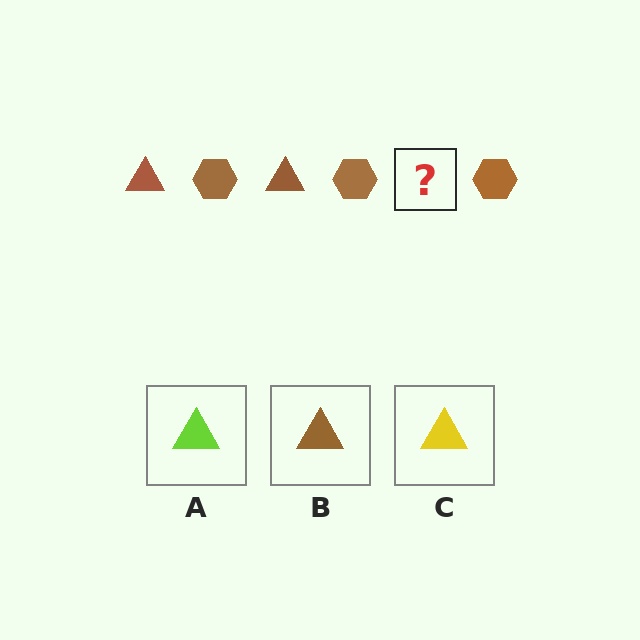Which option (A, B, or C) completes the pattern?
B.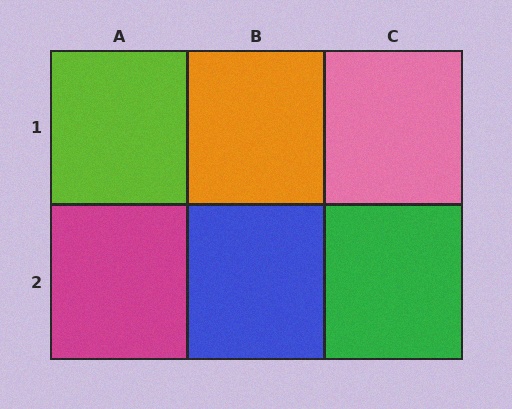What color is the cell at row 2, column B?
Blue.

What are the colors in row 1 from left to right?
Lime, orange, pink.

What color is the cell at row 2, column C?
Green.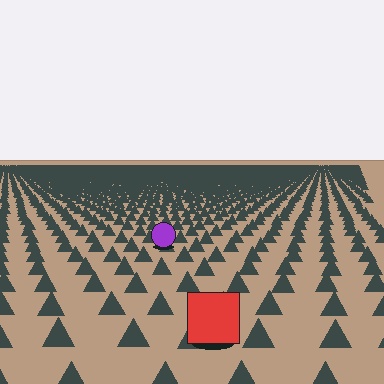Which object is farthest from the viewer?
The purple circle is farthest from the viewer. It appears smaller and the ground texture around it is denser.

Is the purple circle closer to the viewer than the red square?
No. The red square is closer — you can tell from the texture gradient: the ground texture is coarser near it.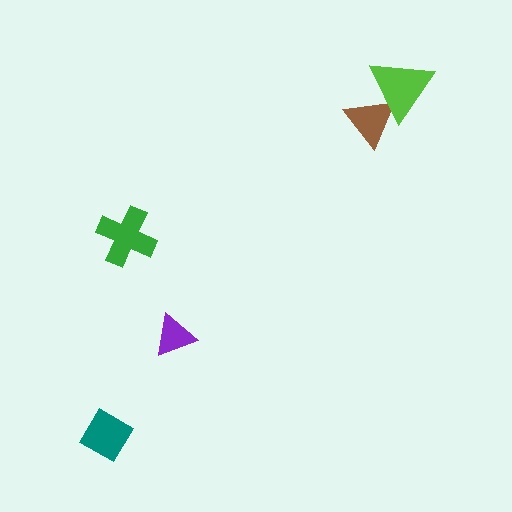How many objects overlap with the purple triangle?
0 objects overlap with the purple triangle.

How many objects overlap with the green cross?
0 objects overlap with the green cross.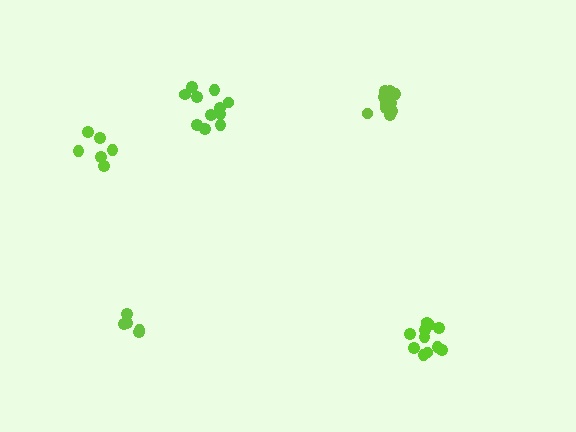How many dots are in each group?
Group 1: 11 dots, Group 2: 10 dots, Group 3: 11 dots, Group 4: 6 dots, Group 5: 6 dots (44 total).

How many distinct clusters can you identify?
There are 5 distinct clusters.